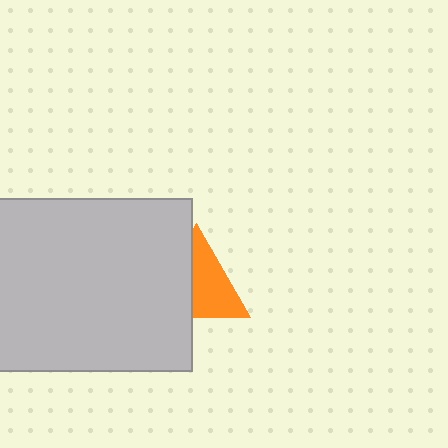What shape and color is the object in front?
The object in front is a light gray rectangle.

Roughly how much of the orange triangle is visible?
About half of it is visible (roughly 55%).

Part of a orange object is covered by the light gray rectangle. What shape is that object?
It is a triangle.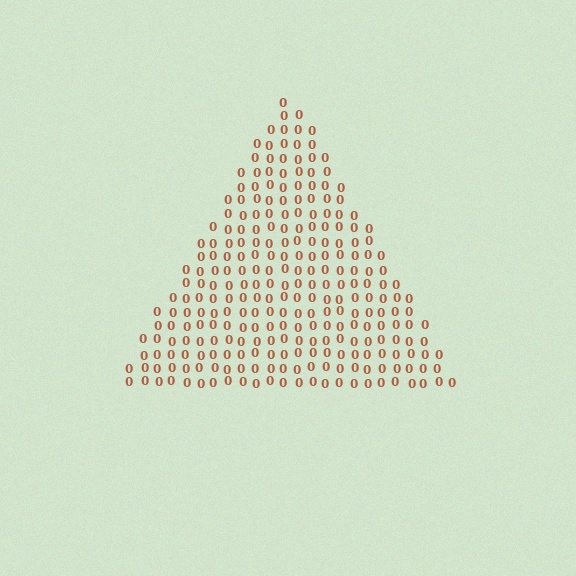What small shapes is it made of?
It is made of small digit 0's.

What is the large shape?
The large shape is a triangle.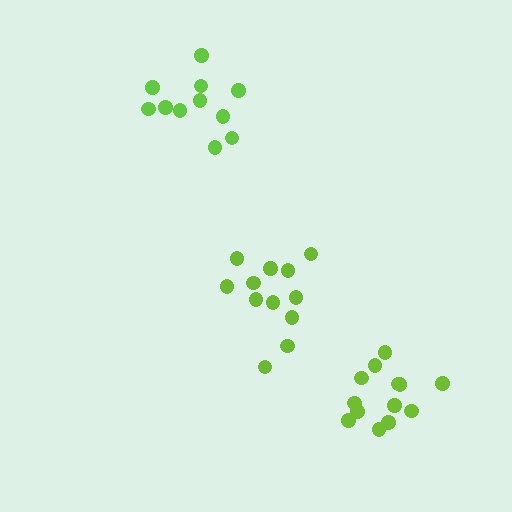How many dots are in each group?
Group 1: 12 dots, Group 2: 11 dots, Group 3: 13 dots (36 total).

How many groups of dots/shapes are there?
There are 3 groups.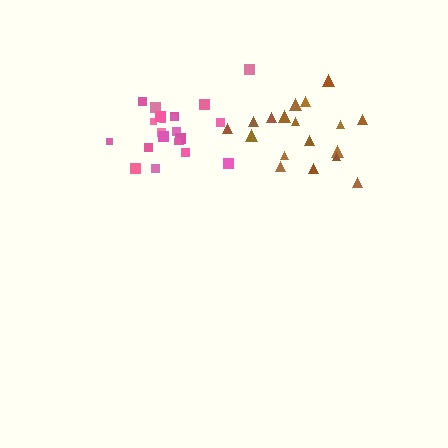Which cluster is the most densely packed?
Pink.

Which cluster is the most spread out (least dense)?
Brown.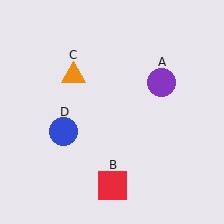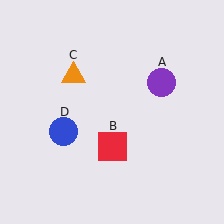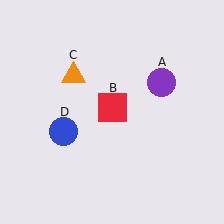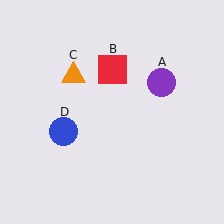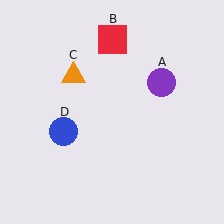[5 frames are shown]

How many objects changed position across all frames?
1 object changed position: red square (object B).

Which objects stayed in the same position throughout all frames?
Purple circle (object A) and orange triangle (object C) and blue circle (object D) remained stationary.